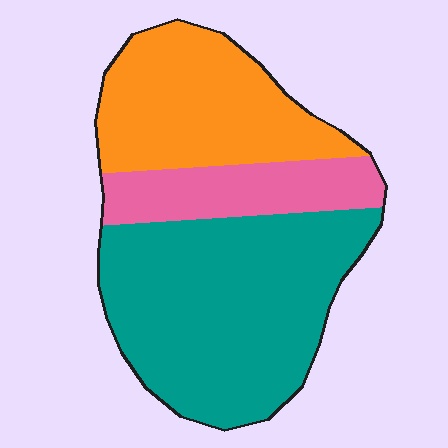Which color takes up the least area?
Pink, at roughly 15%.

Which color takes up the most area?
Teal, at roughly 50%.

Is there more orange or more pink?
Orange.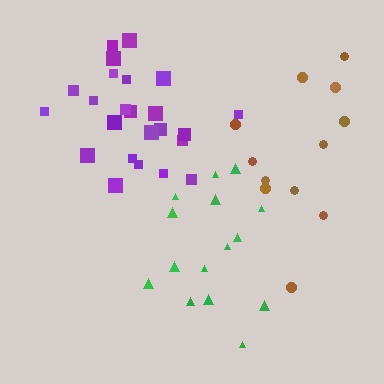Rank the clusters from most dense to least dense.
purple, green, brown.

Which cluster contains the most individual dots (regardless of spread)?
Purple (24).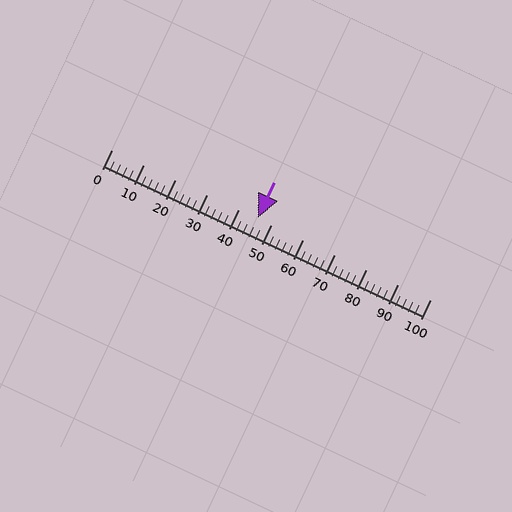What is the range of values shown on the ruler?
The ruler shows values from 0 to 100.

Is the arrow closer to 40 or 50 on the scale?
The arrow is closer to 50.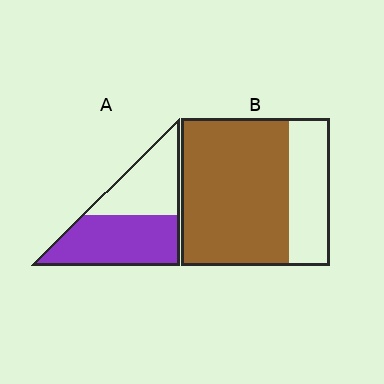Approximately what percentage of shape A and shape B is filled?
A is approximately 55% and B is approximately 70%.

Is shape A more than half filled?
Yes.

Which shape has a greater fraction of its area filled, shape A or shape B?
Shape B.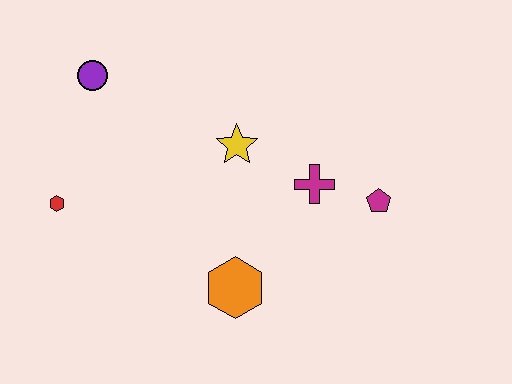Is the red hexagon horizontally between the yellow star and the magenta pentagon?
No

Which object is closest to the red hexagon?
The purple circle is closest to the red hexagon.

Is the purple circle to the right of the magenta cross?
No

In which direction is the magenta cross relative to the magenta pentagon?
The magenta cross is to the left of the magenta pentagon.